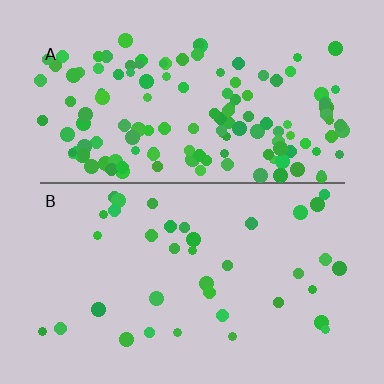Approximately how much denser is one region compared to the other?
Approximately 3.7× — region A over region B.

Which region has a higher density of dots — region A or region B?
A (the top).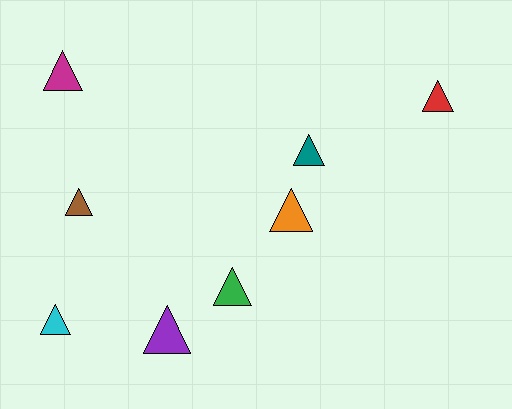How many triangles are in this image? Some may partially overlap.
There are 8 triangles.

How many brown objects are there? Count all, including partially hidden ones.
There is 1 brown object.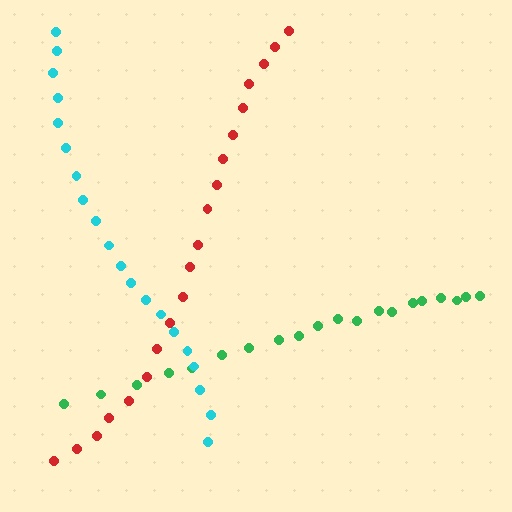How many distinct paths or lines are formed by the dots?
There are 3 distinct paths.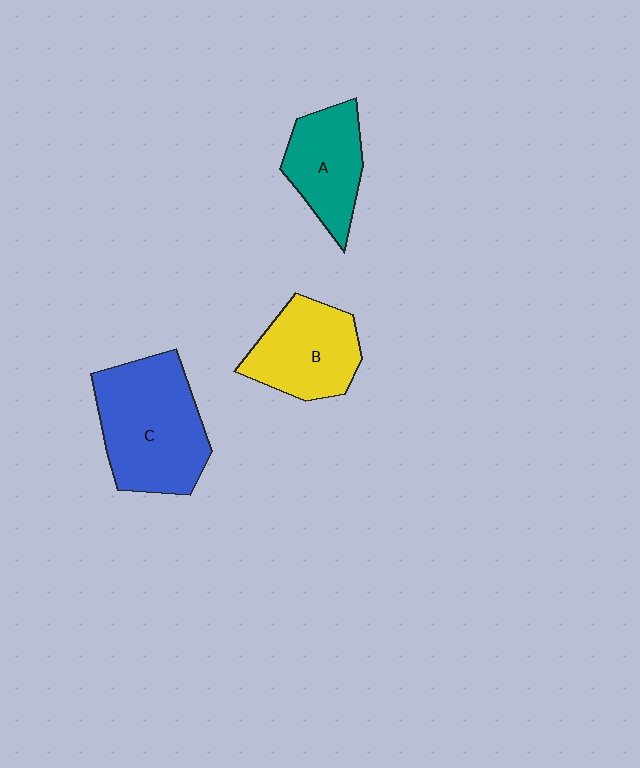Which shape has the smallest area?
Shape A (teal).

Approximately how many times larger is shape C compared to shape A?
Approximately 1.6 times.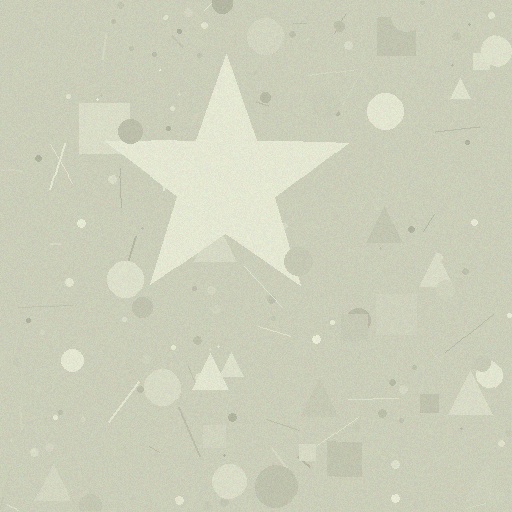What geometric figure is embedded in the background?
A star is embedded in the background.